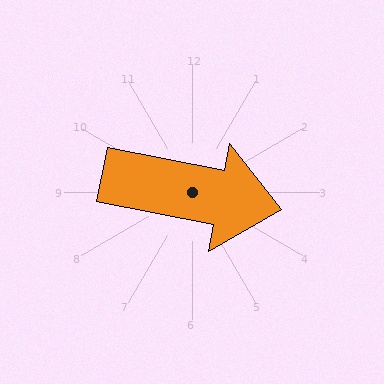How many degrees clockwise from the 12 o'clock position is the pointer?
Approximately 101 degrees.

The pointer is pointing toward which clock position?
Roughly 3 o'clock.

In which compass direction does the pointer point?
East.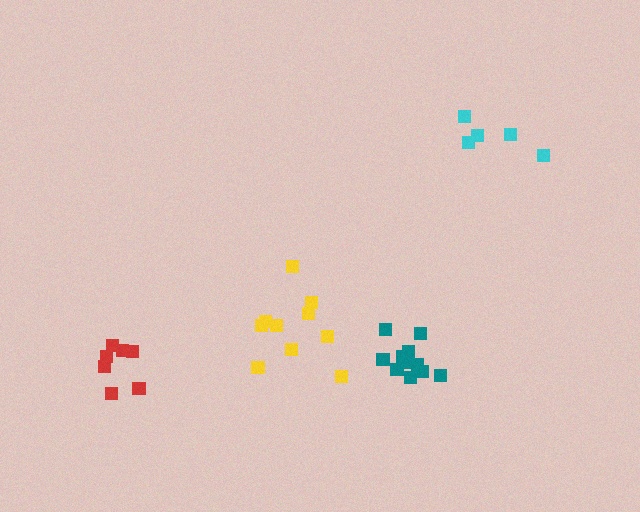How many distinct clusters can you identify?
There are 4 distinct clusters.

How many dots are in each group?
Group 1: 10 dots, Group 2: 11 dots, Group 3: 7 dots, Group 4: 5 dots (33 total).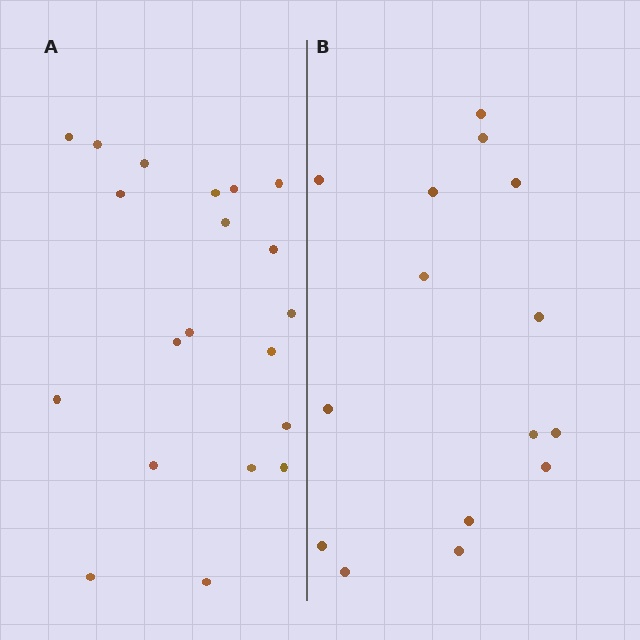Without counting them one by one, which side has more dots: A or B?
Region A (the left region) has more dots.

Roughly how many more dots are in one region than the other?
Region A has about 5 more dots than region B.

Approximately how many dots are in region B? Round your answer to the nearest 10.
About 20 dots. (The exact count is 15, which rounds to 20.)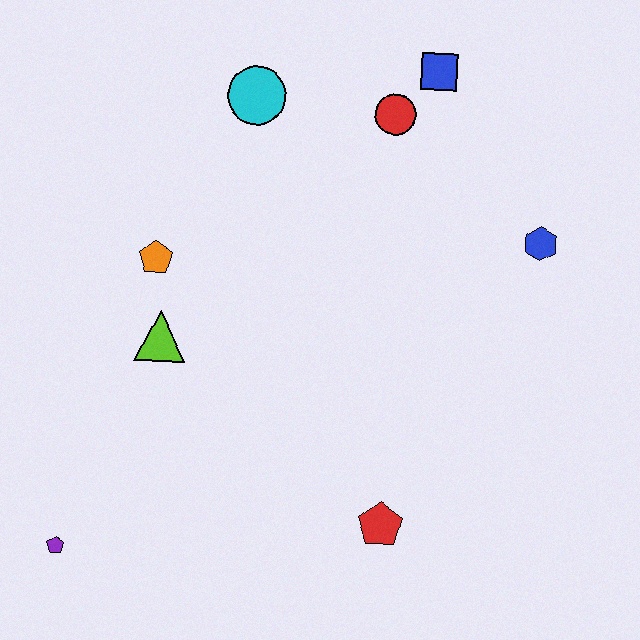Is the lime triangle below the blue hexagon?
Yes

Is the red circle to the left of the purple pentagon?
No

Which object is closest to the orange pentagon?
The lime triangle is closest to the orange pentagon.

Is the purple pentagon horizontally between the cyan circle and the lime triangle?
No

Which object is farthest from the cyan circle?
The purple pentagon is farthest from the cyan circle.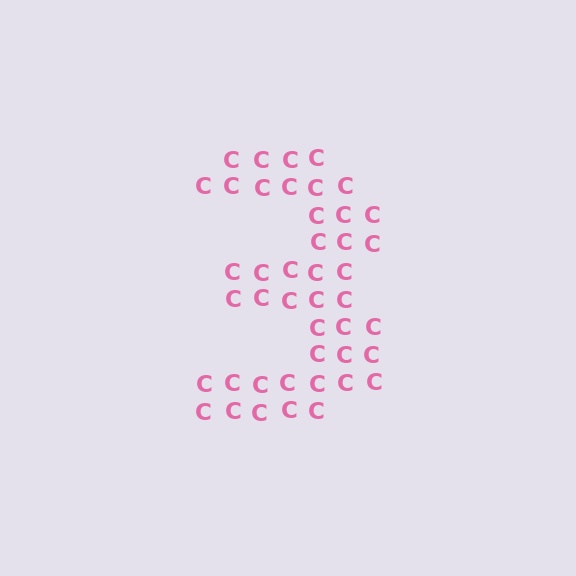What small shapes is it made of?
It is made of small letter C's.